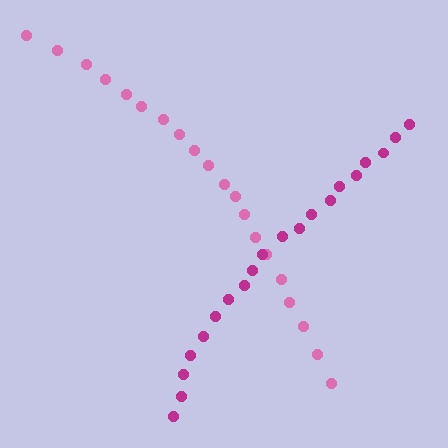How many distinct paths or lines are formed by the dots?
There are 2 distinct paths.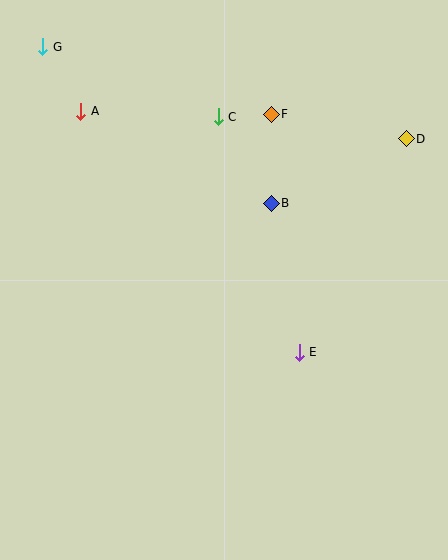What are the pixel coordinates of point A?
Point A is at (81, 111).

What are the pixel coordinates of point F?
Point F is at (271, 114).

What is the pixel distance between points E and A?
The distance between E and A is 325 pixels.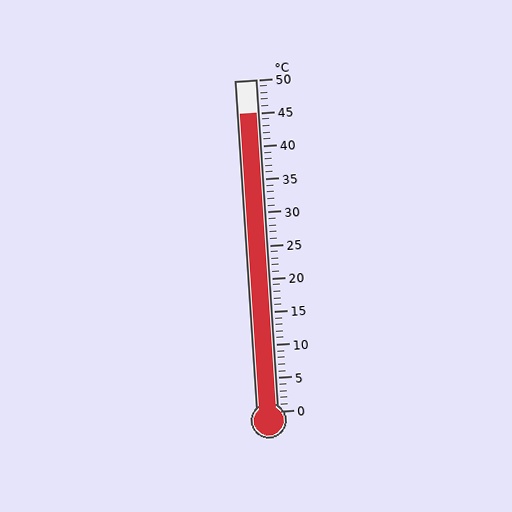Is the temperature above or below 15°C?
The temperature is above 15°C.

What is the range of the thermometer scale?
The thermometer scale ranges from 0°C to 50°C.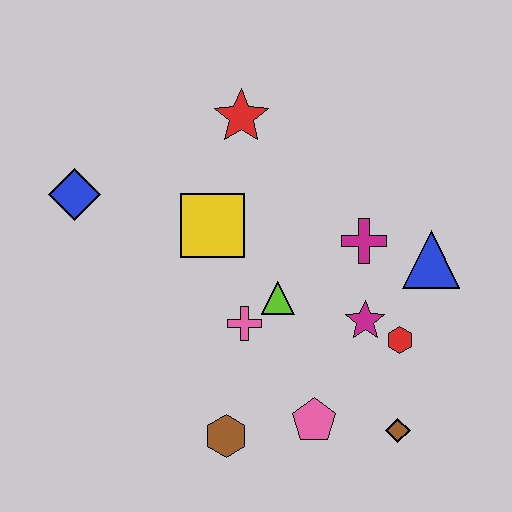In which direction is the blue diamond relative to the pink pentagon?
The blue diamond is to the left of the pink pentagon.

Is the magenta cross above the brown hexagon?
Yes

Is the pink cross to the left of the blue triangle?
Yes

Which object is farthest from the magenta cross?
The blue diamond is farthest from the magenta cross.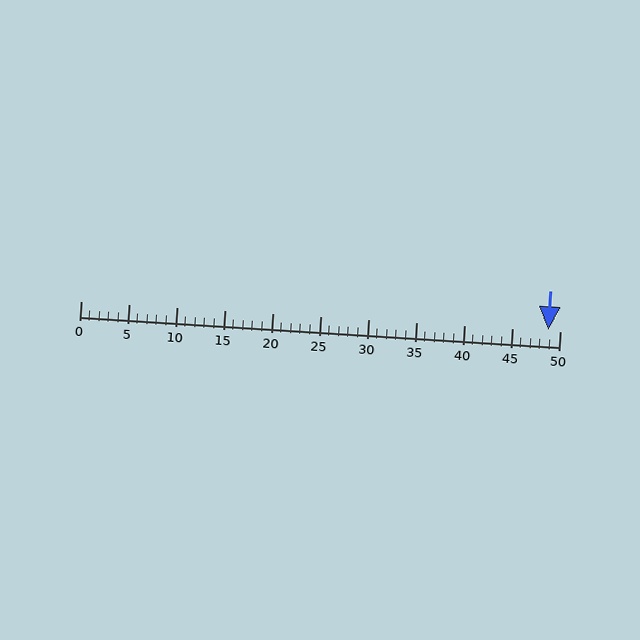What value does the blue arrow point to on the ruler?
The blue arrow points to approximately 49.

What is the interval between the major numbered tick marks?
The major tick marks are spaced 5 units apart.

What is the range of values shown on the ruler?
The ruler shows values from 0 to 50.